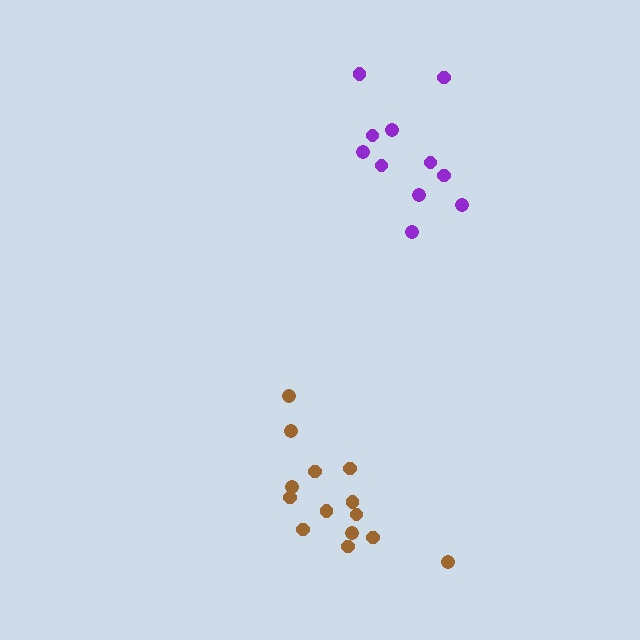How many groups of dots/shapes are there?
There are 2 groups.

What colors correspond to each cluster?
The clusters are colored: brown, purple.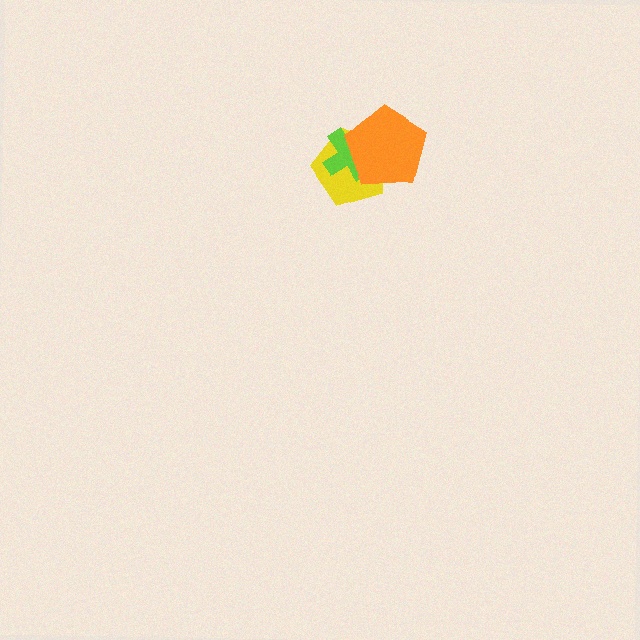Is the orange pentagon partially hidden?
No, no other shape covers it.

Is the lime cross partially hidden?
Yes, it is partially covered by another shape.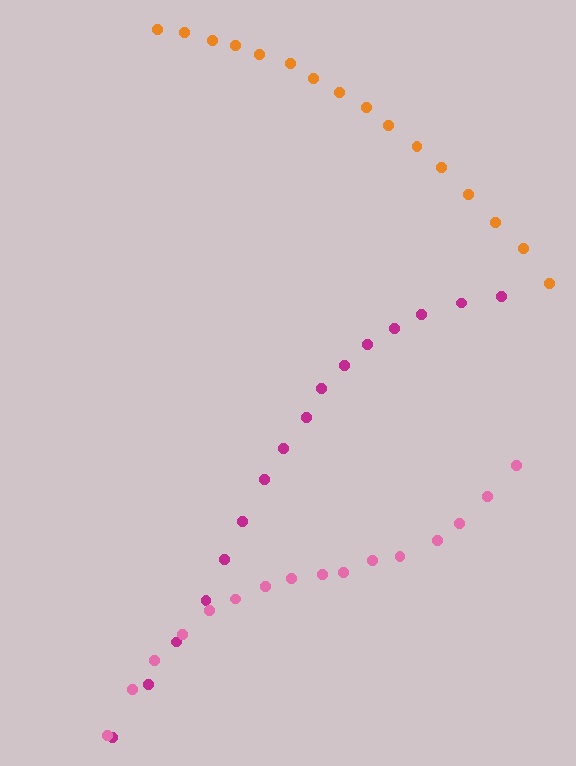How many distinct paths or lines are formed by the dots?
There are 3 distinct paths.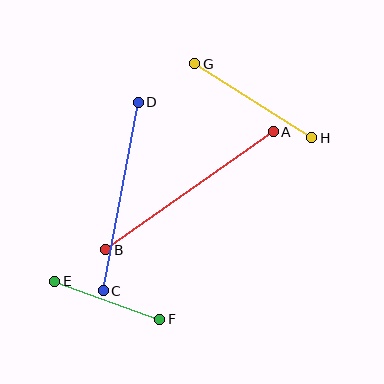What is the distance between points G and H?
The distance is approximately 138 pixels.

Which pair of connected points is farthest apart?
Points A and B are farthest apart.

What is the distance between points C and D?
The distance is approximately 192 pixels.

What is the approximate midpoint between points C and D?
The midpoint is at approximately (121, 197) pixels.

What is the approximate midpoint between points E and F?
The midpoint is at approximately (107, 300) pixels.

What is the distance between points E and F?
The distance is approximately 112 pixels.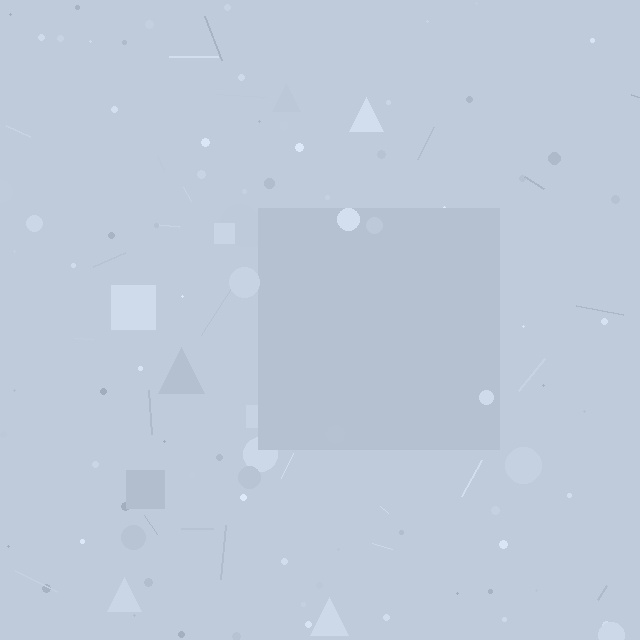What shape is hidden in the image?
A square is hidden in the image.